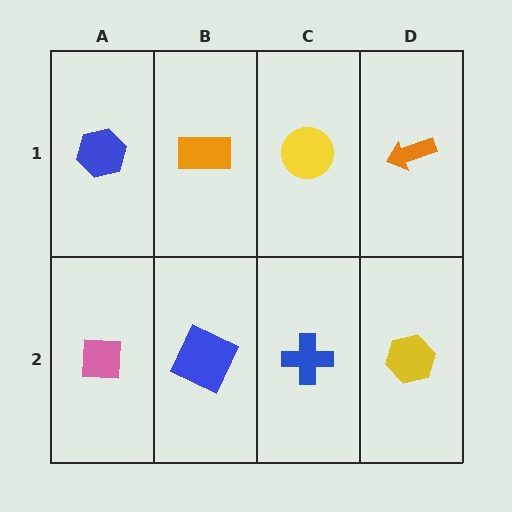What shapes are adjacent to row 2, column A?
A blue hexagon (row 1, column A), a blue square (row 2, column B).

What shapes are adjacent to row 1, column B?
A blue square (row 2, column B), a blue hexagon (row 1, column A), a yellow circle (row 1, column C).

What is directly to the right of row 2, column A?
A blue square.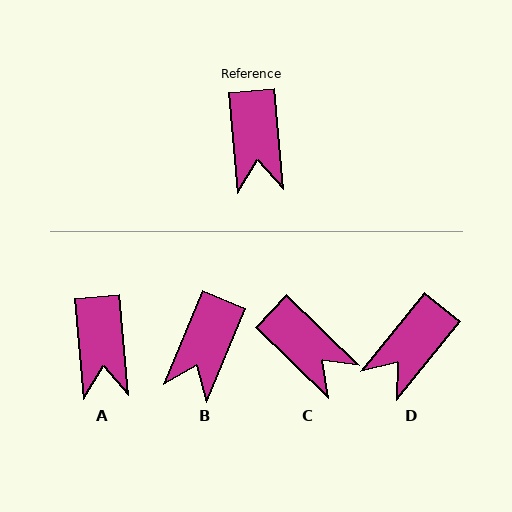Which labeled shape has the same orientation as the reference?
A.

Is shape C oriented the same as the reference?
No, it is off by about 41 degrees.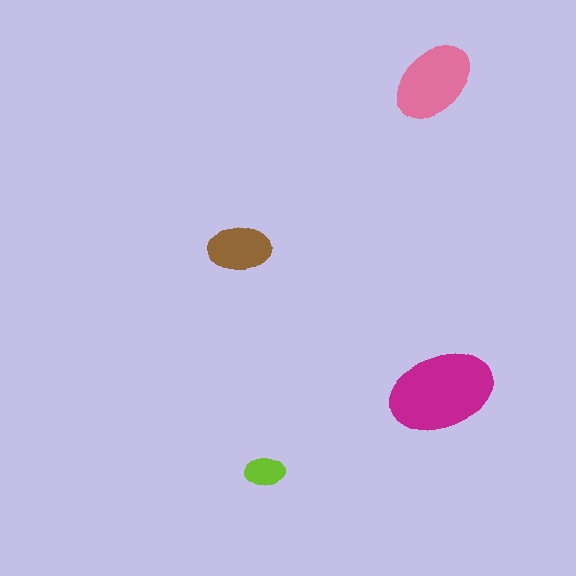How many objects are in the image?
There are 4 objects in the image.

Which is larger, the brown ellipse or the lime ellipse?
The brown one.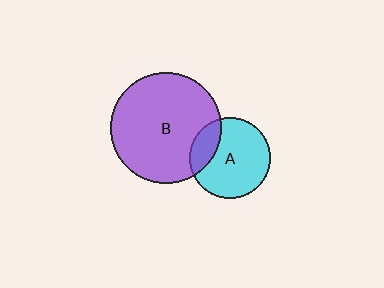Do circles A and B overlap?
Yes.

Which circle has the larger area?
Circle B (purple).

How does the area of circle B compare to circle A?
Approximately 1.9 times.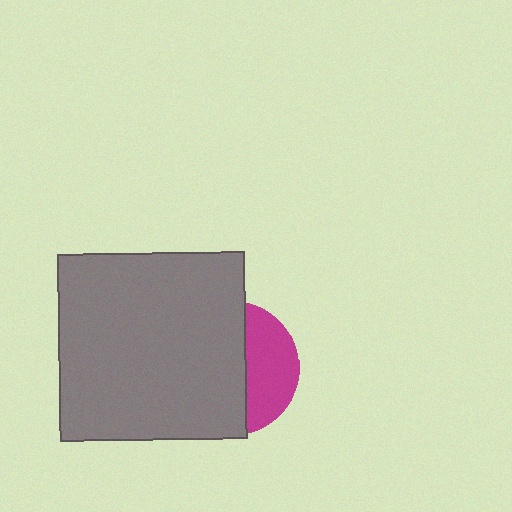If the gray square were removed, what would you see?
You would see the complete magenta circle.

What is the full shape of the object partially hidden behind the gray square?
The partially hidden object is a magenta circle.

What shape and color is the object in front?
The object in front is a gray square.